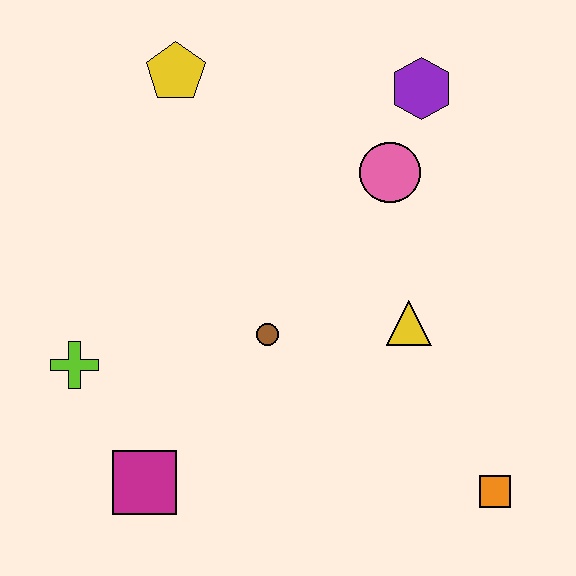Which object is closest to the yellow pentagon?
The pink circle is closest to the yellow pentagon.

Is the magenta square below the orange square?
No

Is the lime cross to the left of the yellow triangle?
Yes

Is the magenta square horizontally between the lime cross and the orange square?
Yes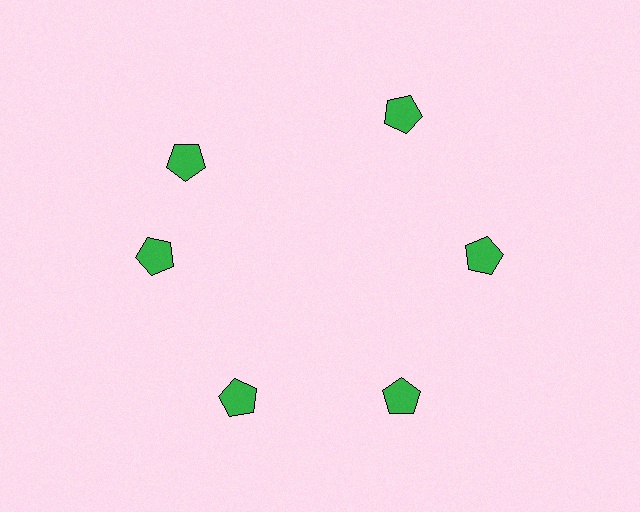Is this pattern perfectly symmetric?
No. The 6 green pentagons are arranged in a ring, but one element near the 11 o'clock position is rotated out of alignment along the ring, breaking the 6-fold rotational symmetry.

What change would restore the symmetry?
The symmetry would be restored by rotating it back into even spacing with its neighbors so that all 6 pentagons sit at equal angles and equal distance from the center.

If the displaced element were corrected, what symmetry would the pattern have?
It would have 6-fold rotational symmetry — the pattern would map onto itself every 60 degrees.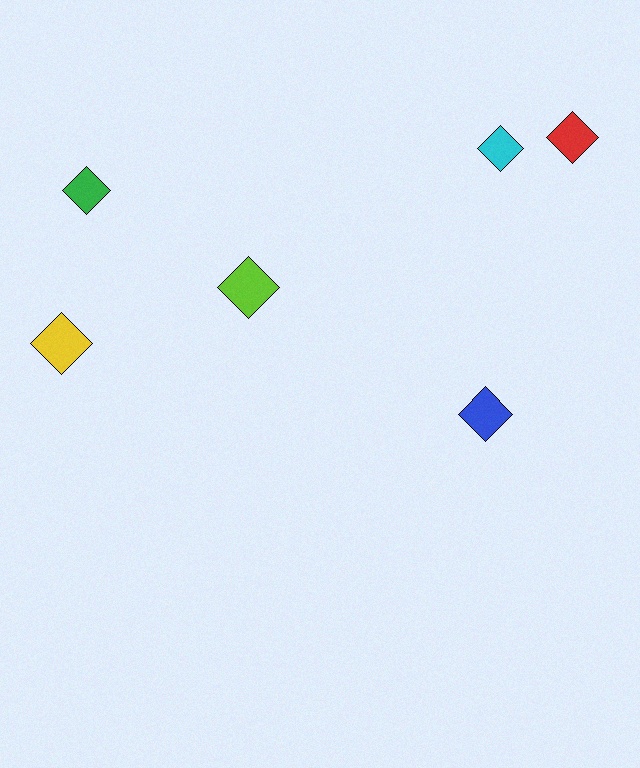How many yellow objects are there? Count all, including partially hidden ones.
There is 1 yellow object.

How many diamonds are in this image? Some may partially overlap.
There are 6 diamonds.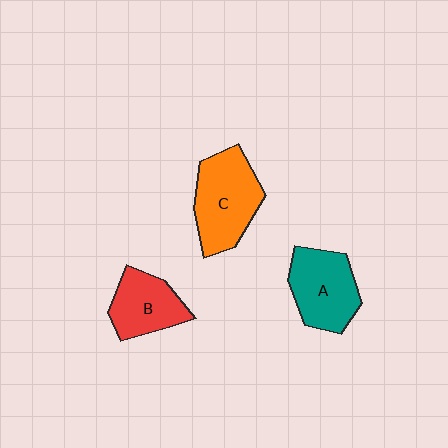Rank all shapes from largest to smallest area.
From largest to smallest: C (orange), A (teal), B (red).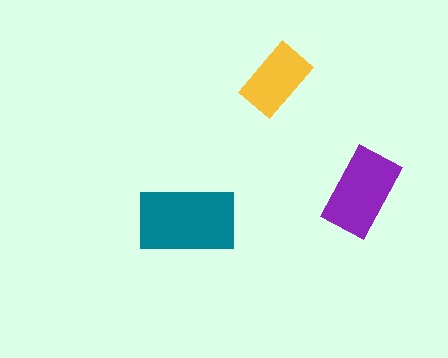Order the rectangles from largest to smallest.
the teal one, the purple one, the yellow one.